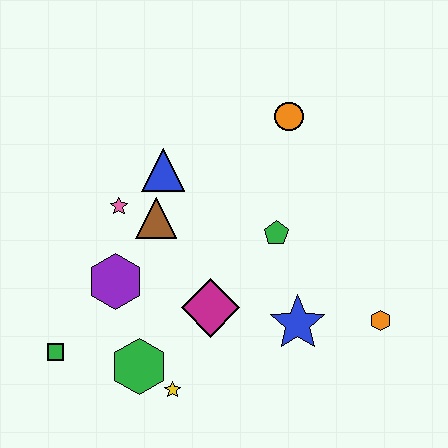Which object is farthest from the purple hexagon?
The orange hexagon is farthest from the purple hexagon.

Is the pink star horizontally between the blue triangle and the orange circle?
No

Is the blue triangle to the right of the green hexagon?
Yes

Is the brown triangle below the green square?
No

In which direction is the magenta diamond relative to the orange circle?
The magenta diamond is below the orange circle.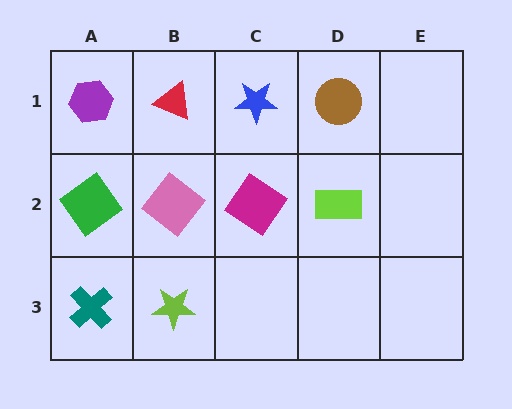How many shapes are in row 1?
4 shapes.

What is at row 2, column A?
A green diamond.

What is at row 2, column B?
A pink diamond.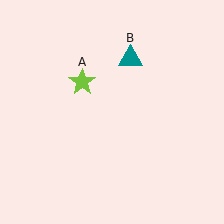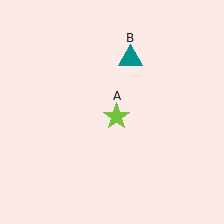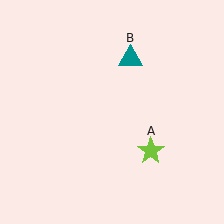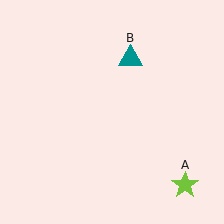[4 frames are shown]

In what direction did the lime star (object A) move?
The lime star (object A) moved down and to the right.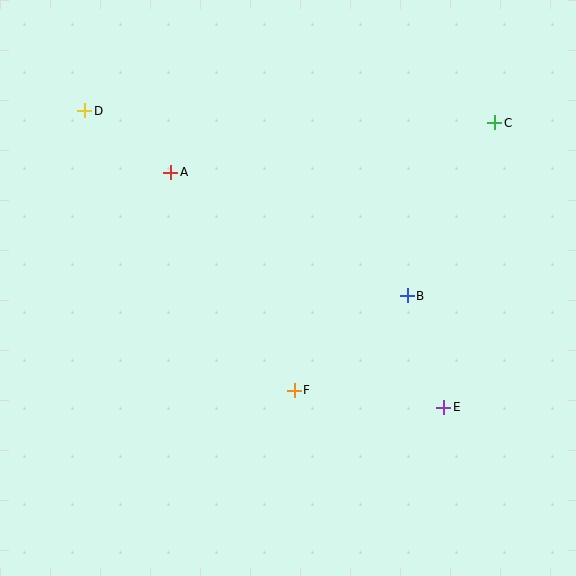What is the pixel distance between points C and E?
The distance between C and E is 289 pixels.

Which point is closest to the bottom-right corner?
Point E is closest to the bottom-right corner.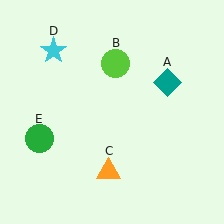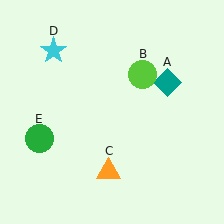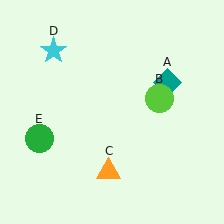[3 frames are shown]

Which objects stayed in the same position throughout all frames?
Teal diamond (object A) and orange triangle (object C) and cyan star (object D) and green circle (object E) remained stationary.